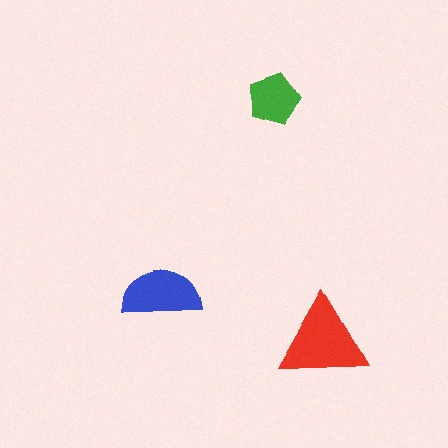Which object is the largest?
The red triangle.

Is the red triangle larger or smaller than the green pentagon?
Larger.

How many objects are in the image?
There are 3 objects in the image.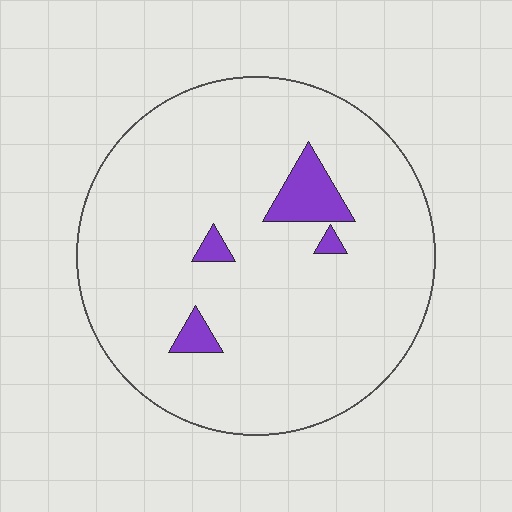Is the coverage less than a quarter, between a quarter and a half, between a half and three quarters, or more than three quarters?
Less than a quarter.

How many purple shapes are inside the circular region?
4.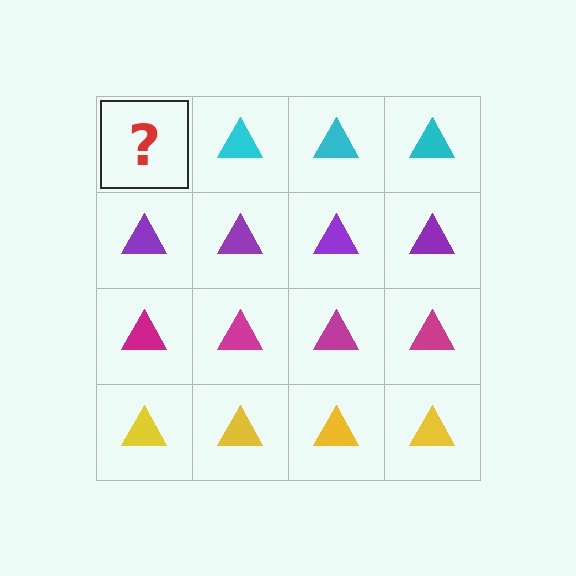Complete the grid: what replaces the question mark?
The question mark should be replaced with a cyan triangle.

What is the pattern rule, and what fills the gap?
The rule is that each row has a consistent color. The gap should be filled with a cyan triangle.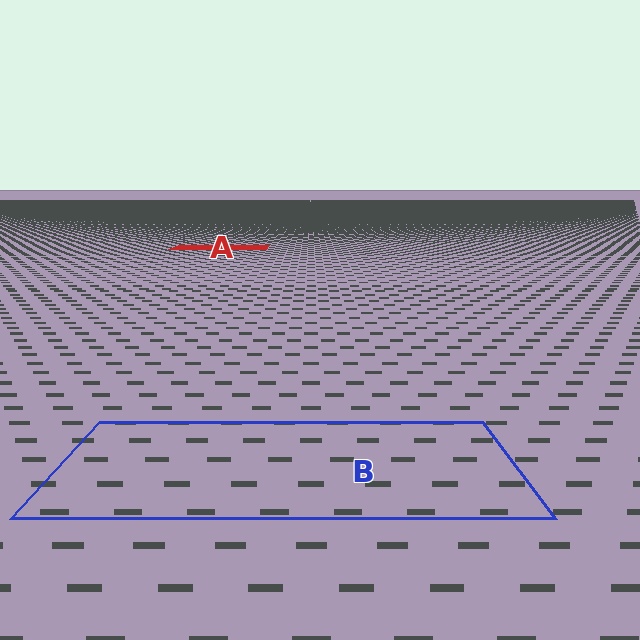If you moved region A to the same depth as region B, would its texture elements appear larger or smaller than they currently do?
They would appear larger. At a closer depth, the same texture elements are projected at a bigger on-screen size.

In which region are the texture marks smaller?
The texture marks are smaller in region A, because it is farther away.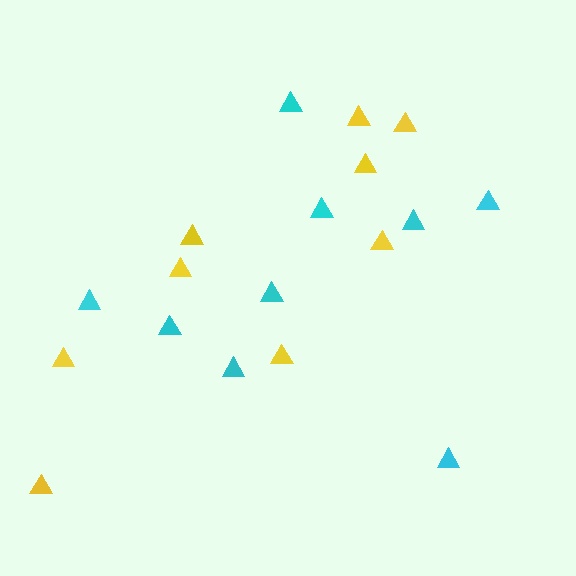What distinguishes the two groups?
There are 2 groups: one group of cyan triangles (9) and one group of yellow triangles (9).